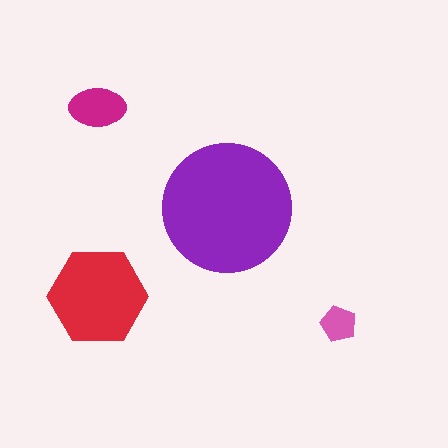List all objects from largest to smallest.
The purple circle, the red hexagon, the magenta ellipse, the pink pentagon.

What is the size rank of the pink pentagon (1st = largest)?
4th.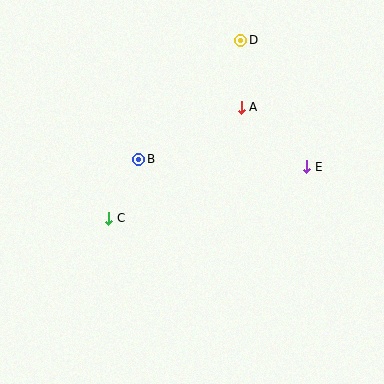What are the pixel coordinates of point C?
Point C is at (109, 218).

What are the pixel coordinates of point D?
Point D is at (241, 40).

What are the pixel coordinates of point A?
Point A is at (241, 107).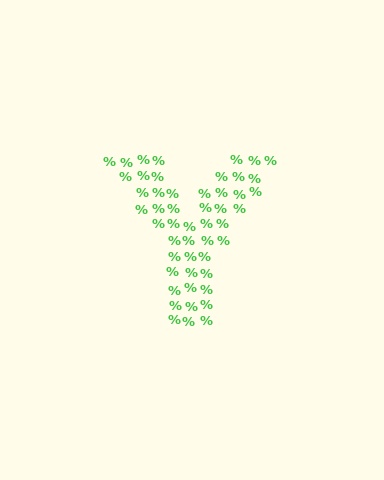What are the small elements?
The small elements are percent signs.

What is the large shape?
The large shape is the letter Y.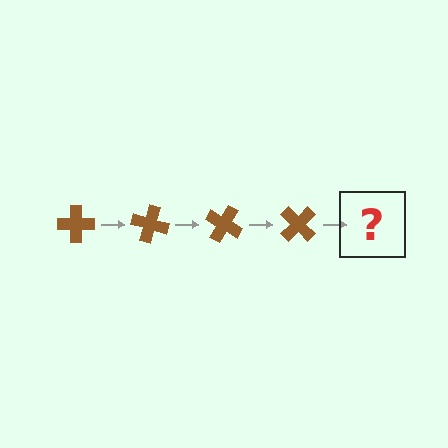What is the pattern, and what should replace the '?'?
The pattern is that the cross rotates 15 degrees each step. The '?' should be a brown cross rotated 60 degrees.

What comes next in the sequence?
The next element should be a brown cross rotated 60 degrees.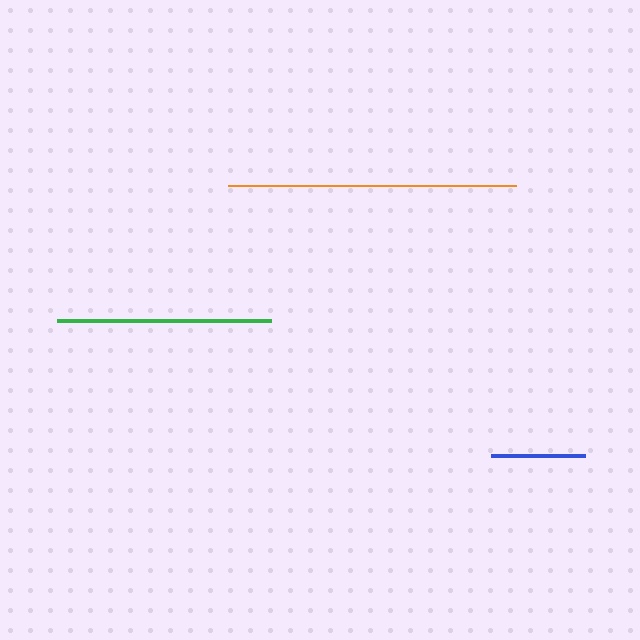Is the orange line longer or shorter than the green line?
The orange line is longer than the green line.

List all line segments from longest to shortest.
From longest to shortest: orange, green, blue.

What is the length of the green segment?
The green segment is approximately 214 pixels long.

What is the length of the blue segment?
The blue segment is approximately 94 pixels long.